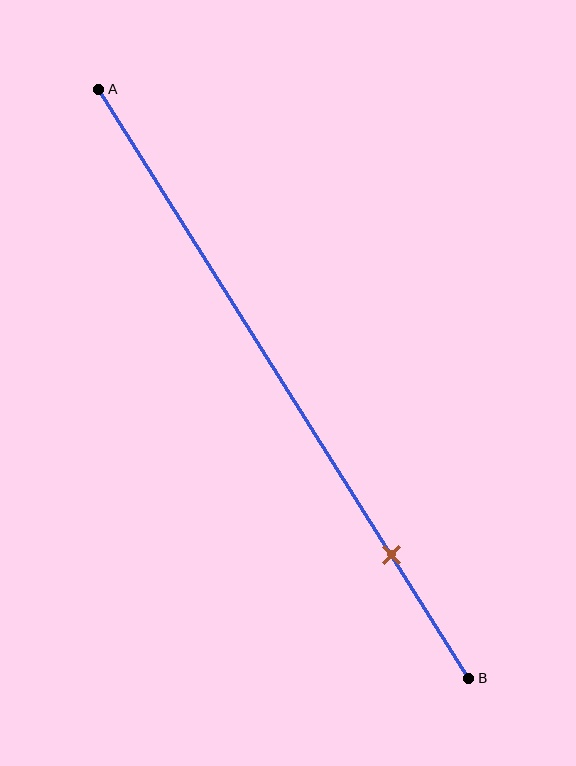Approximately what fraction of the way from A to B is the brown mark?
The brown mark is approximately 80% of the way from A to B.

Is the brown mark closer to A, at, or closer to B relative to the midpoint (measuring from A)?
The brown mark is closer to point B than the midpoint of segment AB.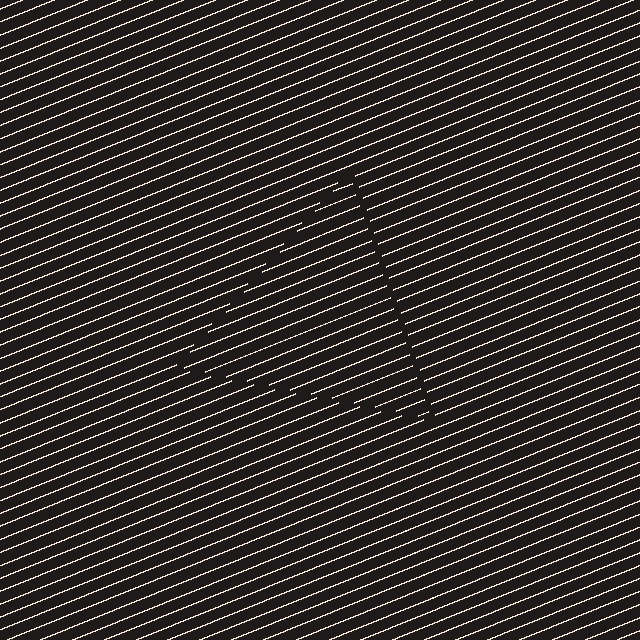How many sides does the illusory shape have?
3 sides — the line-ends trace a triangle.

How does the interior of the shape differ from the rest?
The interior of the shape contains the same grating, shifted by half a period — the contour is defined by the phase discontinuity where line-ends from the inner and outer gratings abut.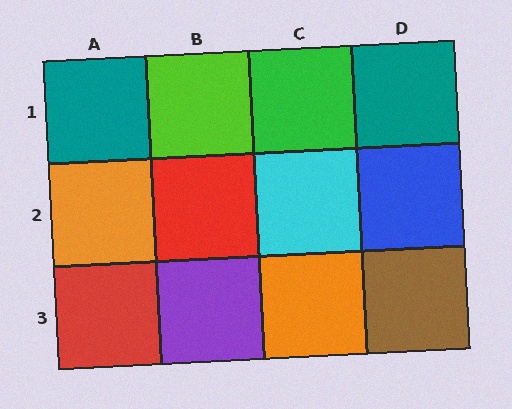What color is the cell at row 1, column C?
Green.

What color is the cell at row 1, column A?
Teal.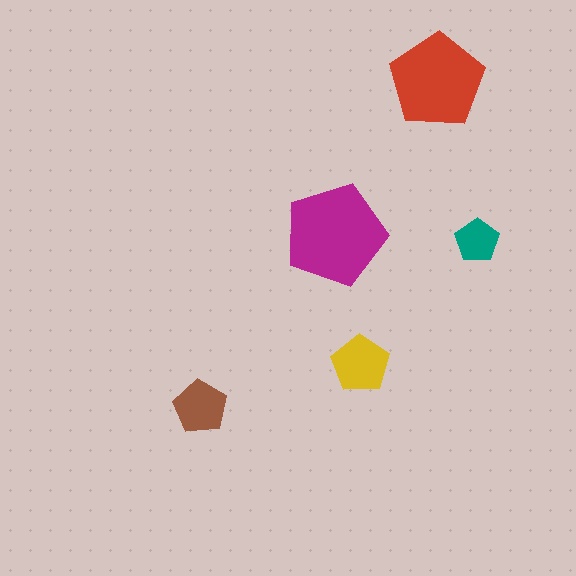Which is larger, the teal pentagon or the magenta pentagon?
The magenta one.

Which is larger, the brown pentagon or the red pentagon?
The red one.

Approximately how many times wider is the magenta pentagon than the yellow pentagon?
About 2 times wider.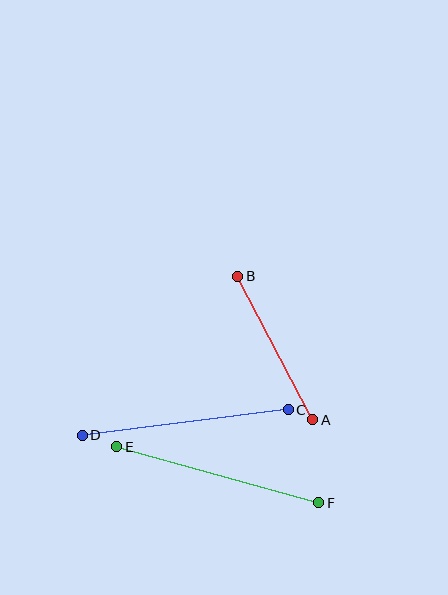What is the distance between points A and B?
The distance is approximately 162 pixels.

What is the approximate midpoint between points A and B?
The midpoint is at approximately (275, 348) pixels.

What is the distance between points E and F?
The distance is approximately 210 pixels.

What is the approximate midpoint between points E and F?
The midpoint is at approximately (218, 475) pixels.